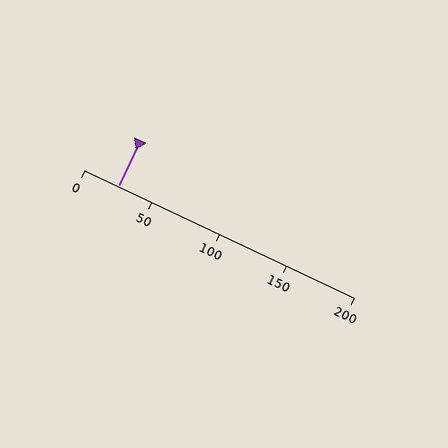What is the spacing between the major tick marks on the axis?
The major ticks are spaced 50 apart.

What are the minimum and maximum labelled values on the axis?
The axis runs from 0 to 200.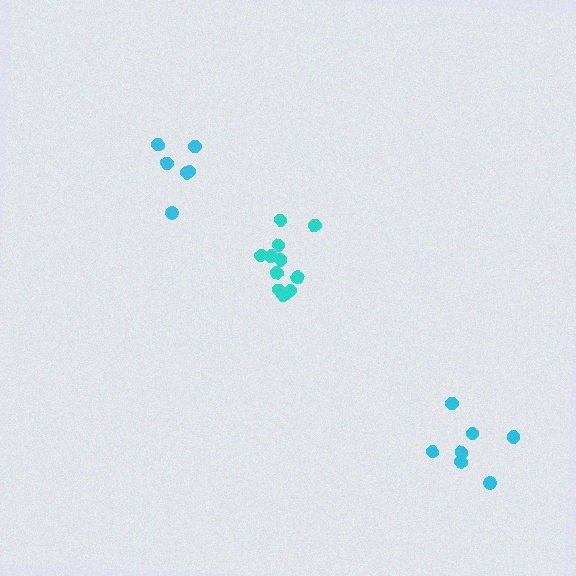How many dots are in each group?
Group 1: 11 dots, Group 2: 7 dots, Group 3: 6 dots (24 total).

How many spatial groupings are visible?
There are 3 spatial groupings.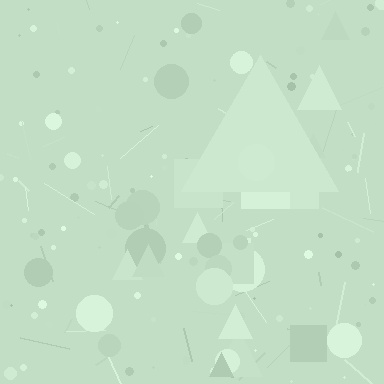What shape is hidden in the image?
A triangle is hidden in the image.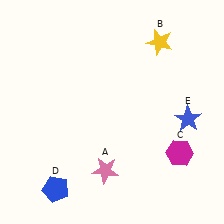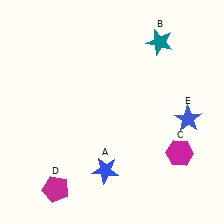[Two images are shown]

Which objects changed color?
A changed from pink to blue. B changed from yellow to teal. D changed from blue to magenta.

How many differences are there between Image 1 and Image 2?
There are 3 differences between the two images.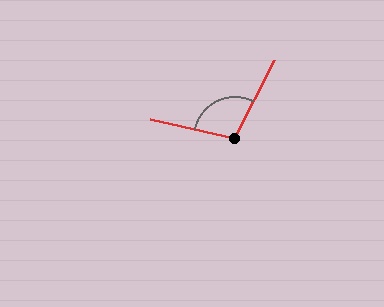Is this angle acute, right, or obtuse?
It is obtuse.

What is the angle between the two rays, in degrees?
Approximately 105 degrees.